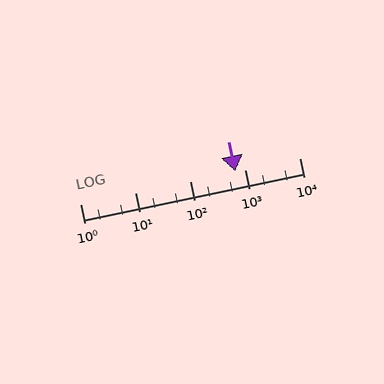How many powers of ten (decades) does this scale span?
The scale spans 4 decades, from 1 to 10000.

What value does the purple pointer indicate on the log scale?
The pointer indicates approximately 670.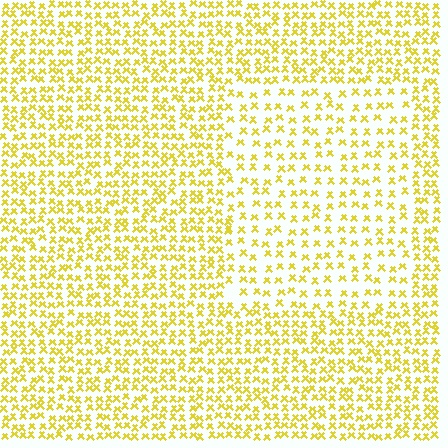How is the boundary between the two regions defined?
The boundary is defined by a change in element density (approximately 1.8x ratio). All elements are the same color, size, and shape.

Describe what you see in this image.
The image contains small yellow elements arranged at two different densities. A rectangle-shaped region is visible where the elements are less densely packed than the surrounding area.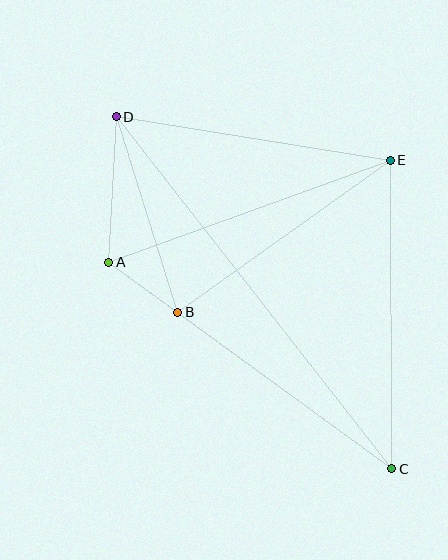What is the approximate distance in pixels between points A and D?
The distance between A and D is approximately 146 pixels.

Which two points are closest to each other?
Points A and B are closest to each other.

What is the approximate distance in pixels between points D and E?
The distance between D and E is approximately 278 pixels.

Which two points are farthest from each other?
Points C and D are farthest from each other.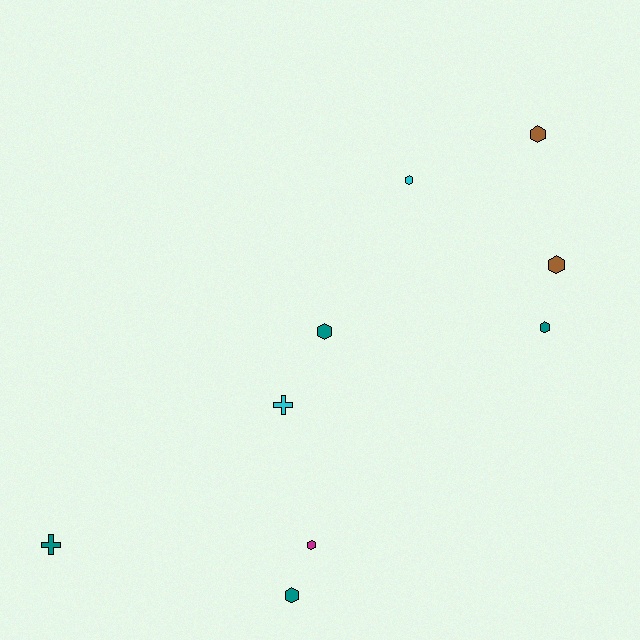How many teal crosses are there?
There is 1 teal cross.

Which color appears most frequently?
Teal, with 4 objects.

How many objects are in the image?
There are 9 objects.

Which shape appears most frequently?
Hexagon, with 7 objects.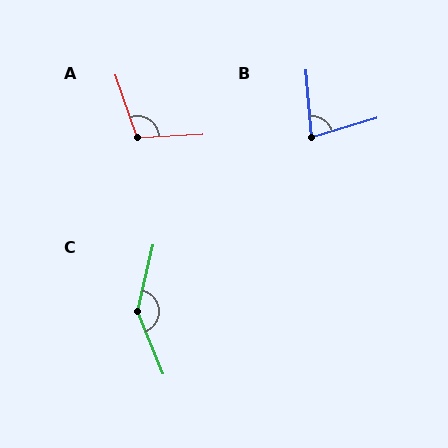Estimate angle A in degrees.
Approximately 106 degrees.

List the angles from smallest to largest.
B (78°), A (106°), C (145°).